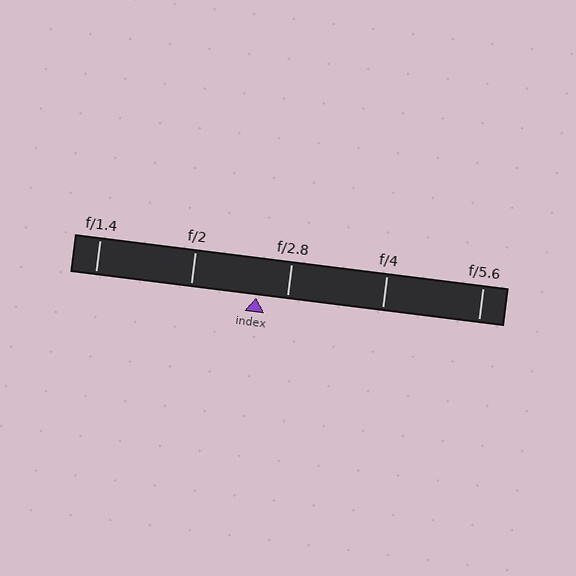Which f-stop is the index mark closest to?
The index mark is closest to f/2.8.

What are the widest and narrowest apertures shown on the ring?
The widest aperture shown is f/1.4 and the narrowest is f/5.6.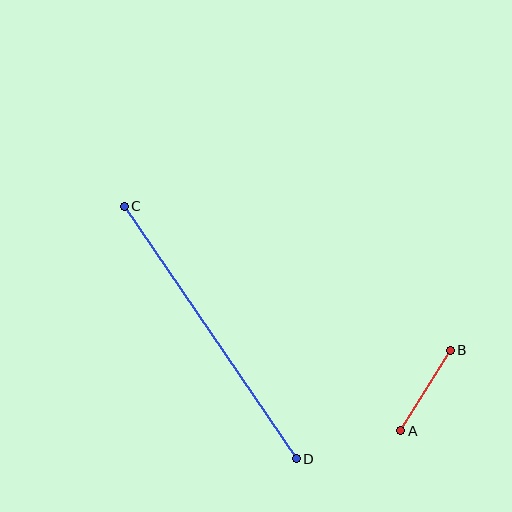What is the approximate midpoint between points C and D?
The midpoint is at approximately (210, 332) pixels.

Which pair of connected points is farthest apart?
Points C and D are farthest apart.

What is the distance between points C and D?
The distance is approximately 305 pixels.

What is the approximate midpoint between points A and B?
The midpoint is at approximately (426, 391) pixels.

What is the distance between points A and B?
The distance is approximately 94 pixels.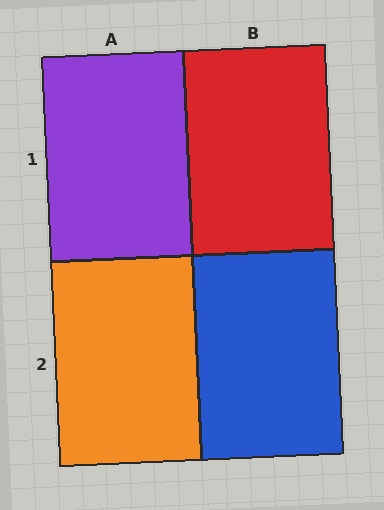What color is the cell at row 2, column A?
Orange.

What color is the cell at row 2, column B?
Blue.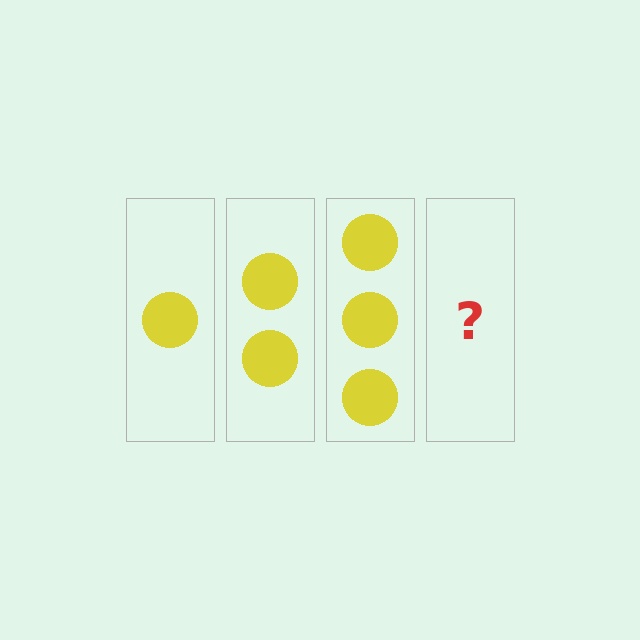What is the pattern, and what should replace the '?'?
The pattern is that each step adds one more circle. The '?' should be 4 circles.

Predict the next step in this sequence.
The next step is 4 circles.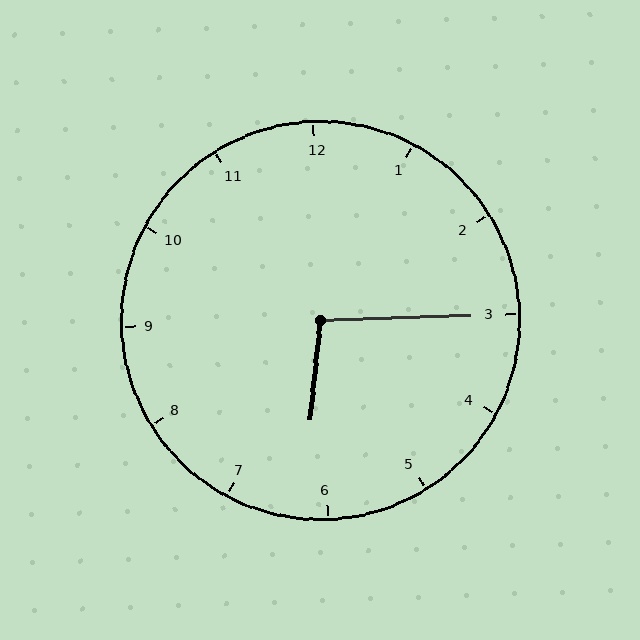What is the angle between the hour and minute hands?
Approximately 98 degrees.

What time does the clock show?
6:15.